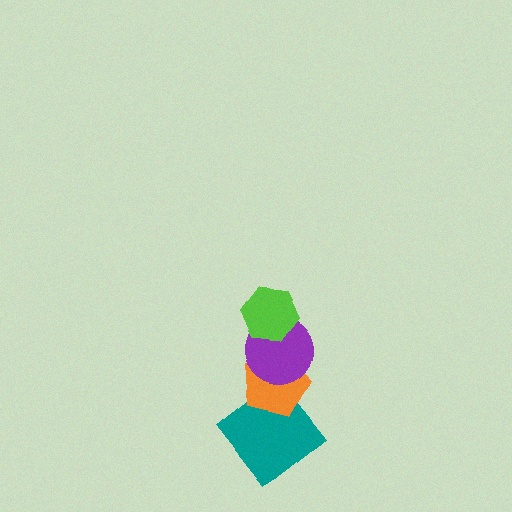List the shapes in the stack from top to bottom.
From top to bottom: the lime hexagon, the purple circle, the orange pentagon, the teal diamond.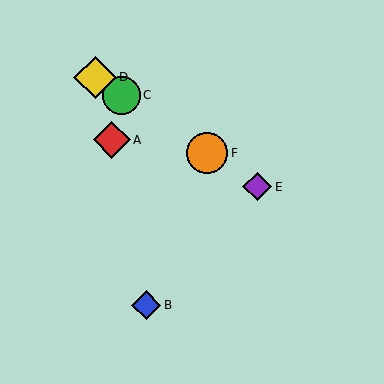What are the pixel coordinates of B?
Object B is at (146, 305).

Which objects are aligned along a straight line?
Objects C, D, E, F are aligned along a straight line.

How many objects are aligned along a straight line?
4 objects (C, D, E, F) are aligned along a straight line.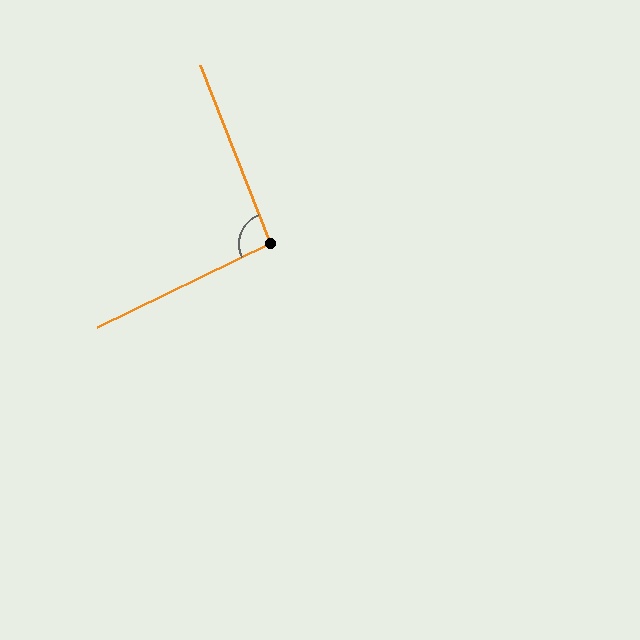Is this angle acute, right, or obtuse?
It is approximately a right angle.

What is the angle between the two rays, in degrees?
Approximately 94 degrees.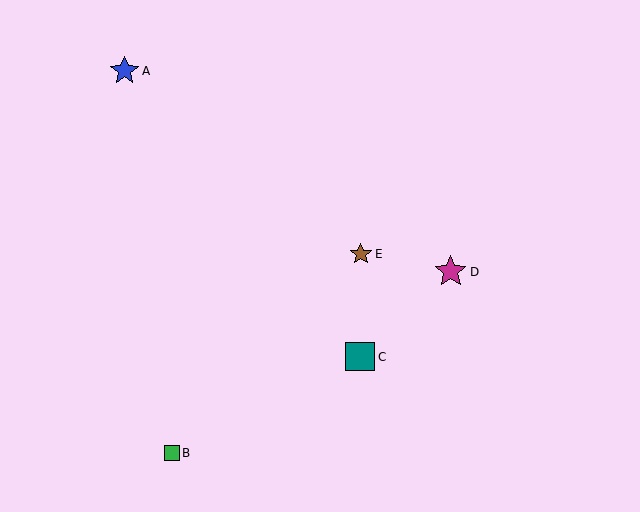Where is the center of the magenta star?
The center of the magenta star is at (451, 272).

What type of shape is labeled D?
Shape D is a magenta star.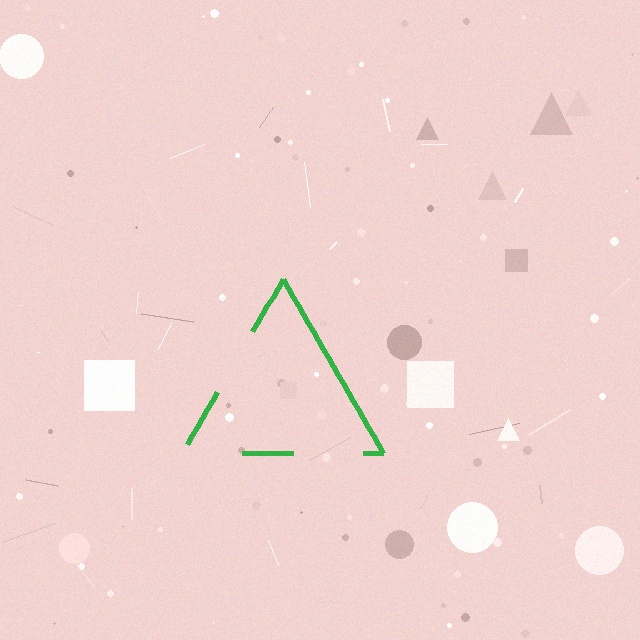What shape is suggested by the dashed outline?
The dashed outline suggests a triangle.